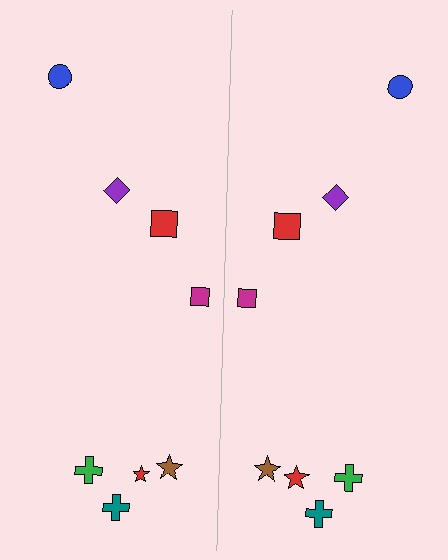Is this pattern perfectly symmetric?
No, the pattern is not perfectly symmetric. The red star on the right side has a different size than its mirror counterpart.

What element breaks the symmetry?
The red star on the right side has a different size than its mirror counterpart.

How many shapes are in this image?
There are 16 shapes in this image.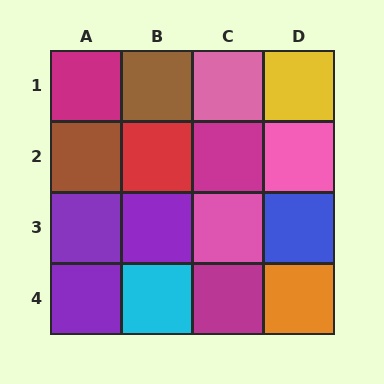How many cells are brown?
2 cells are brown.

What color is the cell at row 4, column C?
Magenta.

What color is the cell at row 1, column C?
Pink.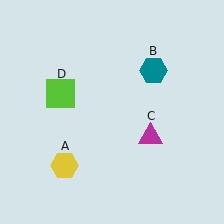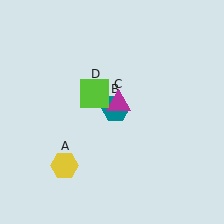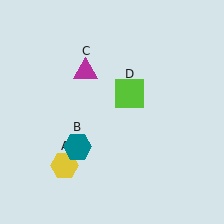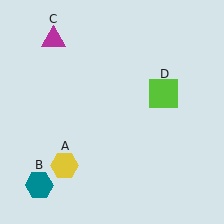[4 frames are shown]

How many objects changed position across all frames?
3 objects changed position: teal hexagon (object B), magenta triangle (object C), lime square (object D).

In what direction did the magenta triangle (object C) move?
The magenta triangle (object C) moved up and to the left.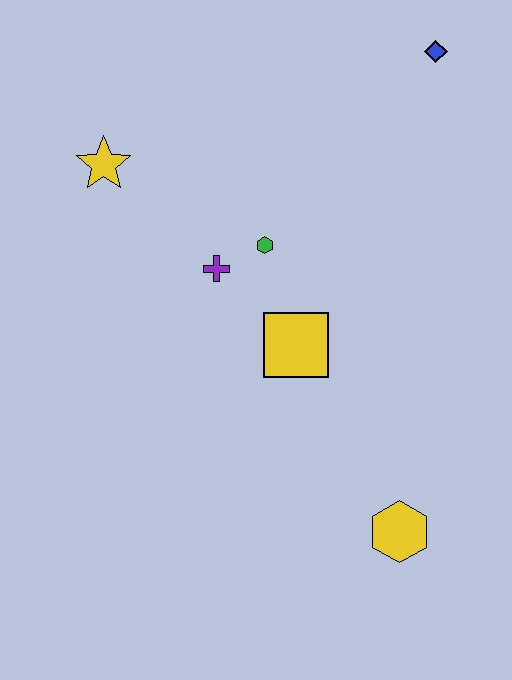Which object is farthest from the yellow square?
The blue diamond is farthest from the yellow square.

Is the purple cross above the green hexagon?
No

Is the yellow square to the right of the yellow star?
Yes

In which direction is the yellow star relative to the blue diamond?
The yellow star is to the left of the blue diamond.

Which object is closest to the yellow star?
The purple cross is closest to the yellow star.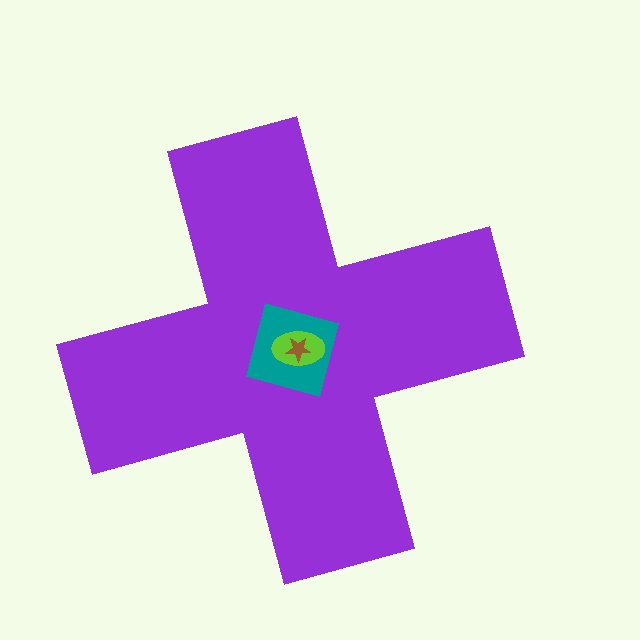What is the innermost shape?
The brown star.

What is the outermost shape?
The purple cross.